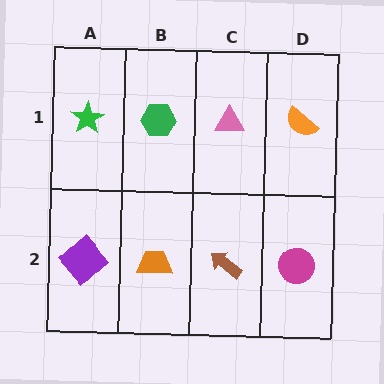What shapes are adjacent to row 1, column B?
An orange trapezoid (row 2, column B), a green star (row 1, column A), a pink triangle (row 1, column C).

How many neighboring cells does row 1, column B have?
3.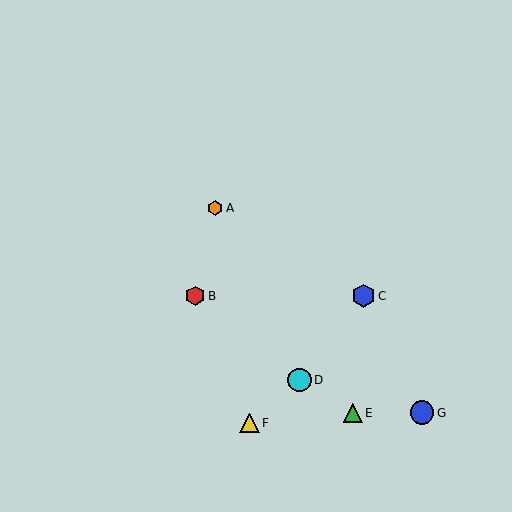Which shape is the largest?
The blue circle (labeled G) is the largest.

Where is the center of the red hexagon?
The center of the red hexagon is at (195, 296).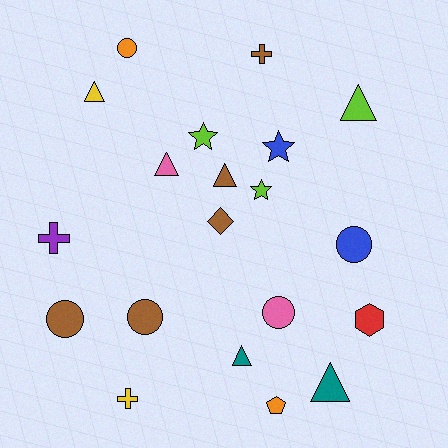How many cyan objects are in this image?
There are no cyan objects.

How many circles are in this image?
There are 5 circles.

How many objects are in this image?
There are 20 objects.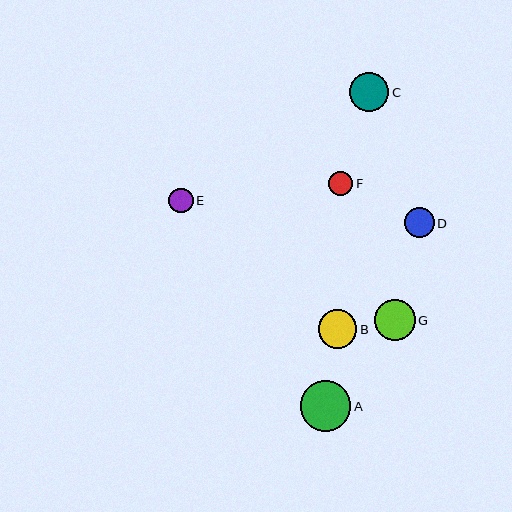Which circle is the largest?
Circle A is the largest with a size of approximately 51 pixels.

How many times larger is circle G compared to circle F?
Circle G is approximately 1.7 times the size of circle F.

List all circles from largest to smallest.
From largest to smallest: A, G, C, B, D, E, F.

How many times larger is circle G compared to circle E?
Circle G is approximately 1.7 times the size of circle E.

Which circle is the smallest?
Circle F is the smallest with a size of approximately 24 pixels.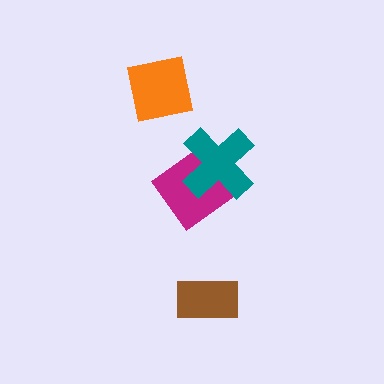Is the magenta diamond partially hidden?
Yes, it is partially covered by another shape.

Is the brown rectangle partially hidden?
No, no other shape covers it.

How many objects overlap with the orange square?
0 objects overlap with the orange square.